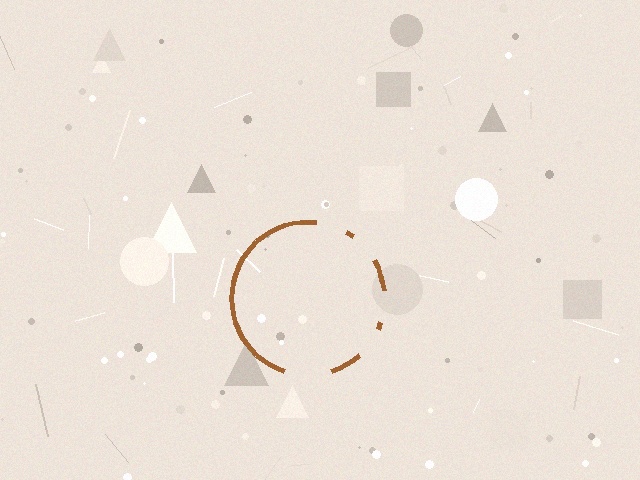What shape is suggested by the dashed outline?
The dashed outline suggests a circle.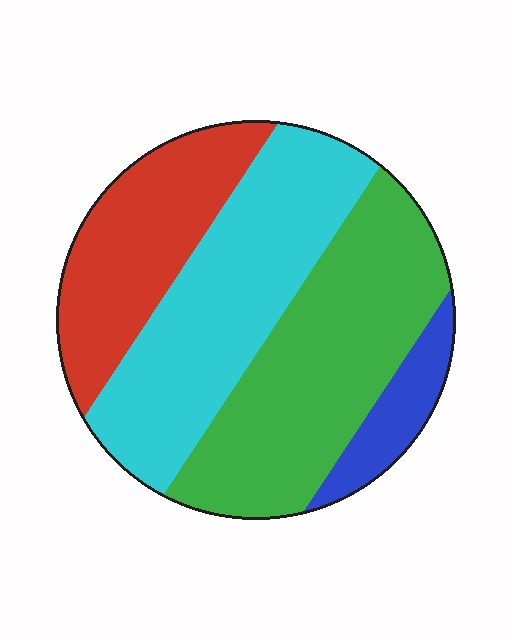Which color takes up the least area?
Blue, at roughly 10%.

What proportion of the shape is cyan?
Cyan covers around 35% of the shape.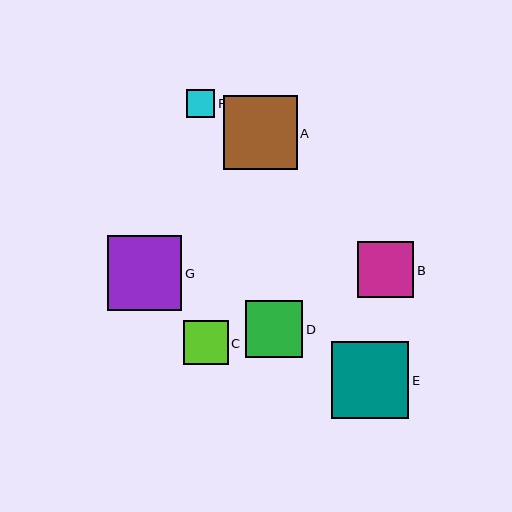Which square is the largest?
Square E is the largest with a size of approximately 78 pixels.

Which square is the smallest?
Square F is the smallest with a size of approximately 28 pixels.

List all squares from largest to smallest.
From largest to smallest: E, G, A, D, B, C, F.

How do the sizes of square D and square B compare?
Square D and square B are approximately the same size.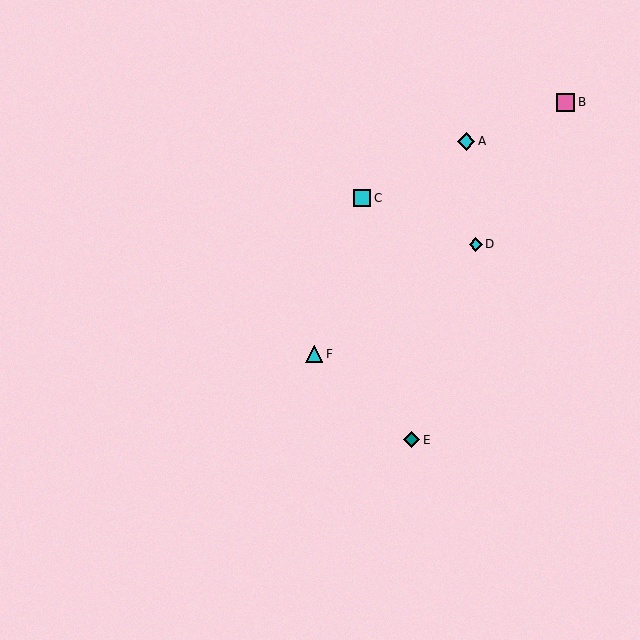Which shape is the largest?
The pink square (labeled B) is the largest.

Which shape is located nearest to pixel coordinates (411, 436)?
The teal diamond (labeled E) at (412, 440) is nearest to that location.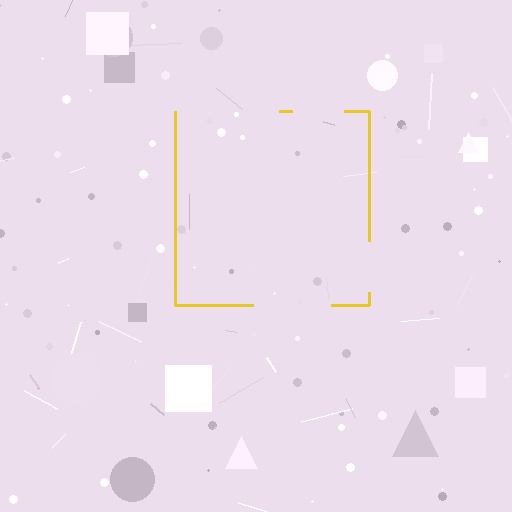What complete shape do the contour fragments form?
The contour fragments form a square.